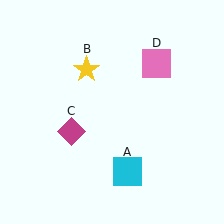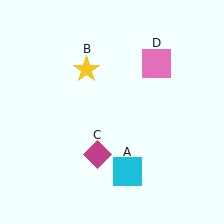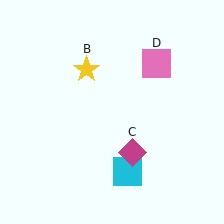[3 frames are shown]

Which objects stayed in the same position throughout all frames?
Cyan square (object A) and yellow star (object B) and pink square (object D) remained stationary.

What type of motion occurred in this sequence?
The magenta diamond (object C) rotated counterclockwise around the center of the scene.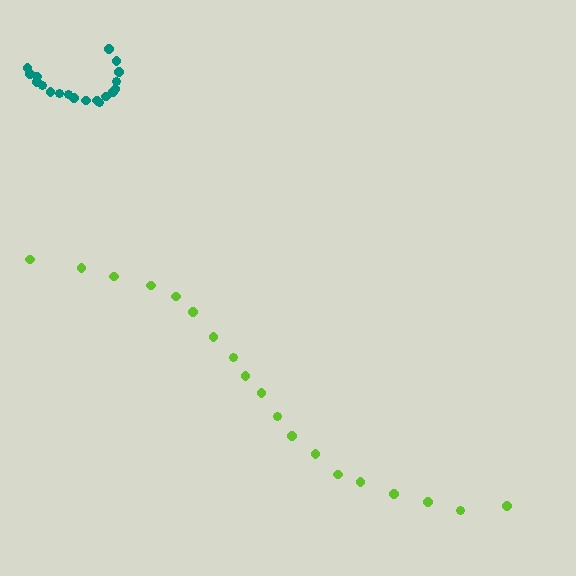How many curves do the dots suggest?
There are 2 distinct paths.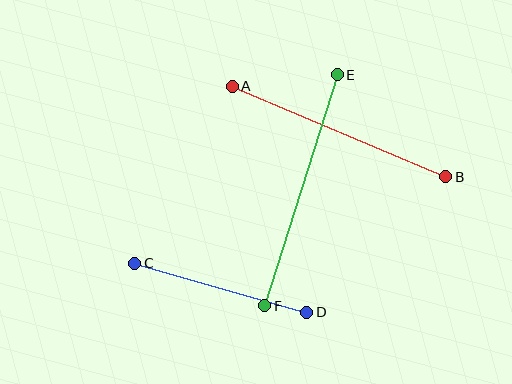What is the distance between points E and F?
The distance is approximately 242 pixels.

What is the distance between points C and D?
The distance is approximately 179 pixels.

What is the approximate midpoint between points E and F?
The midpoint is at approximately (301, 190) pixels.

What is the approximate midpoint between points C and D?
The midpoint is at approximately (221, 288) pixels.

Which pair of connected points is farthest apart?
Points E and F are farthest apart.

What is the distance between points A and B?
The distance is approximately 232 pixels.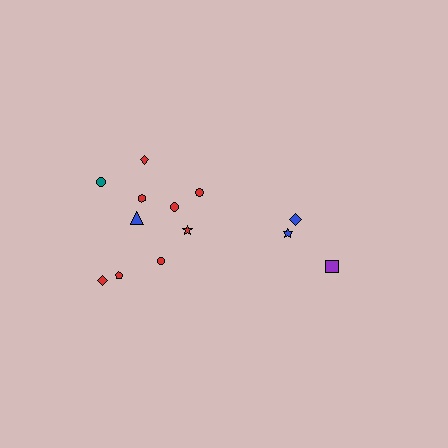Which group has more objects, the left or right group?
The left group.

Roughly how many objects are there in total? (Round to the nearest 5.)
Roughly 15 objects in total.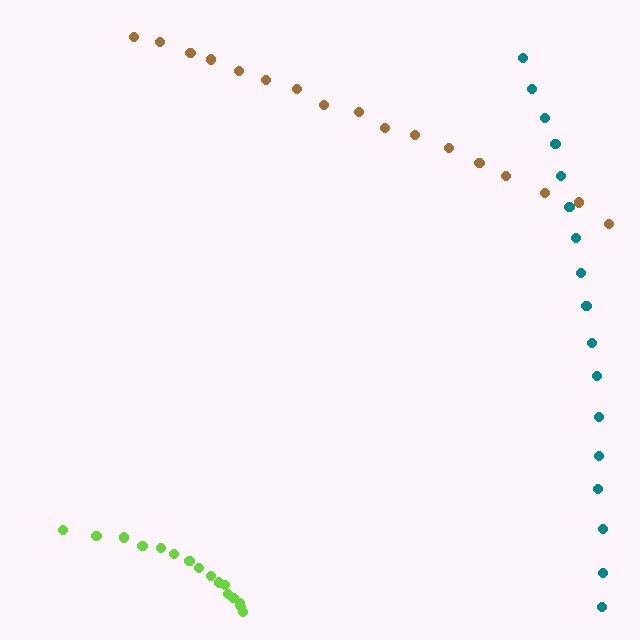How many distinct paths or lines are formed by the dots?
There are 3 distinct paths.